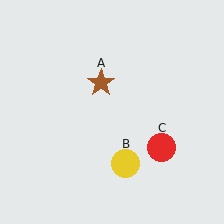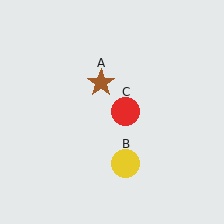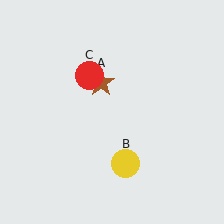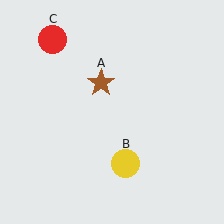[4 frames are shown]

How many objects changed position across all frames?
1 object changed position: red circle (object C).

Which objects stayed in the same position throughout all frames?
Brown star (object A) and yellow circle (object B) remained stationary.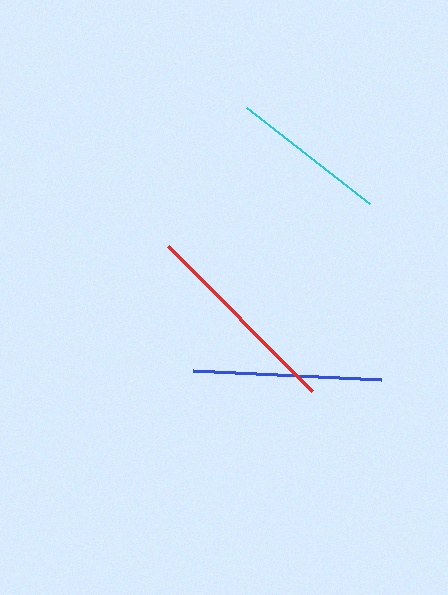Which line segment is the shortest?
The cyan line is the shortest at approximately 155 pixels.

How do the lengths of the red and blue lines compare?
The red and blue lines are approximately the same length.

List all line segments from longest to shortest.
From longest to shortest: red, blue, cyan.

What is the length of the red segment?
The red segment is approximately 204 pixels long.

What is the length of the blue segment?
The blue segment is approximately 188 pixels long.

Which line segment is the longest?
The red line is the longest at approximately 204 pixels.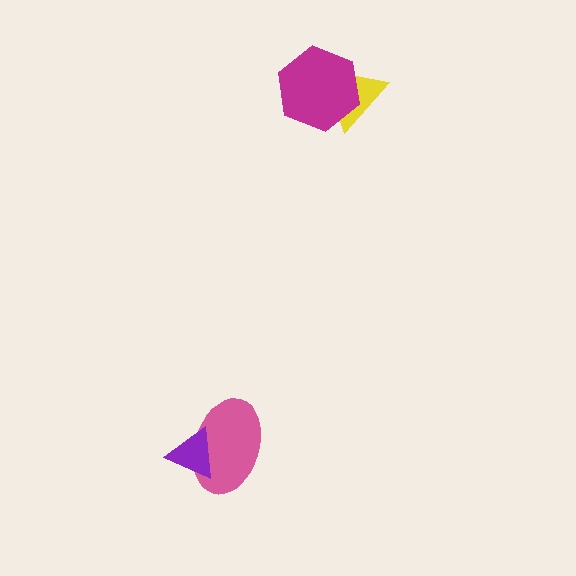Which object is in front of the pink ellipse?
The purple triangle is in front of the pink ellipse.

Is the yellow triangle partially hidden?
Yes, it is partially covered by another shape.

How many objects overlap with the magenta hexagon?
1 object overlaps with the magenta hexagon.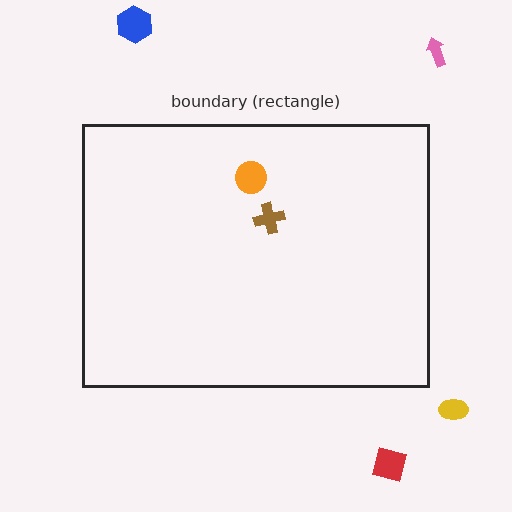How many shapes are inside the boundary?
2 inside, 4 outside.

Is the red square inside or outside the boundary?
Outside.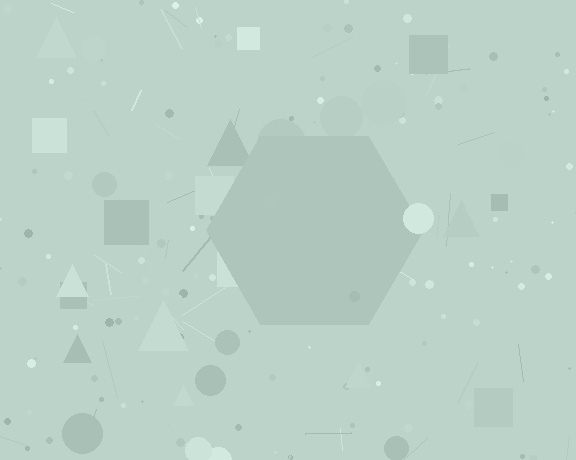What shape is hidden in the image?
A hexagon is hidden in the image.